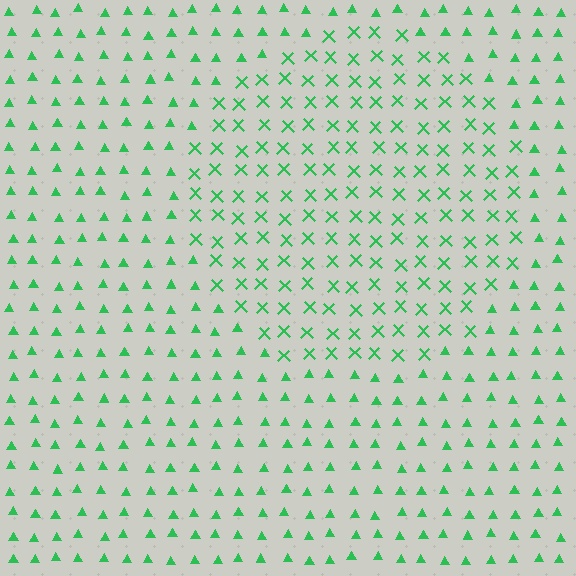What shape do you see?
I see a circle.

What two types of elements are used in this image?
The image uses X marks inside the circle region and triangles outside it.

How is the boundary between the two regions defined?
The boundary is defined by a change in element shape: X marks inside vs. triangles outside. All elements share the same color and spacing.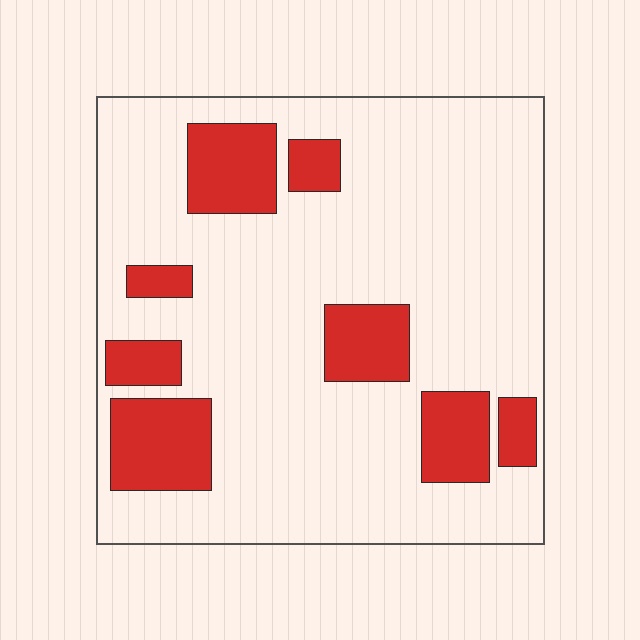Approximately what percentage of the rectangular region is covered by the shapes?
Approximately 20%.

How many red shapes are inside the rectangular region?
8.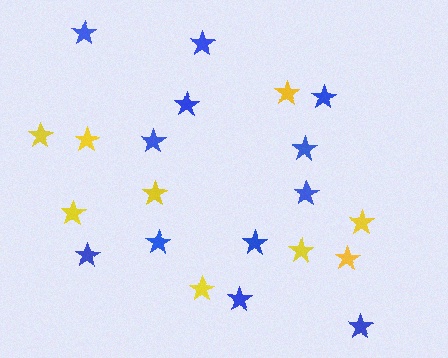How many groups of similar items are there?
There are 2 groups: one group of blue stars (12) and one group of yellow stars (9).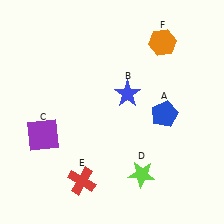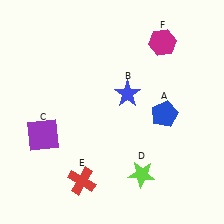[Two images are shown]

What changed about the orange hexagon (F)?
In Image 1, F is orange. In Image 2, it changed to magenta.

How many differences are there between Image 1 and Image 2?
There is 1 difference between the two images.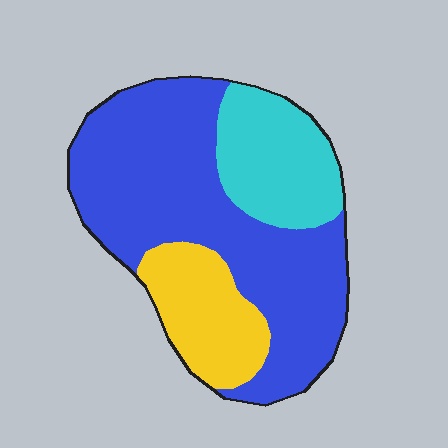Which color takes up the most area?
Blue, at roughly 60%.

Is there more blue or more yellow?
Blue.